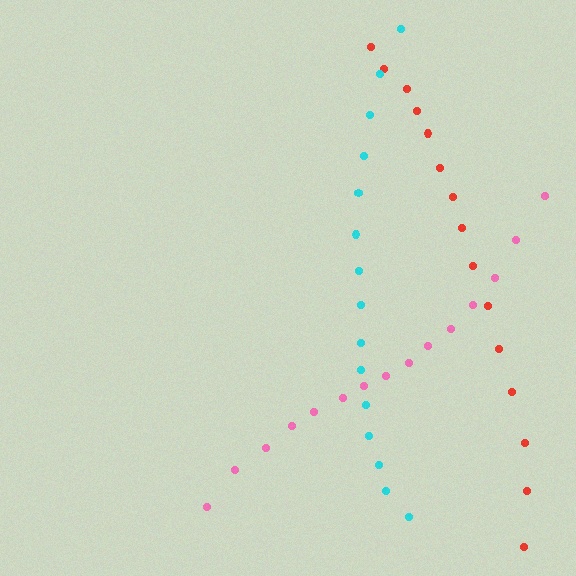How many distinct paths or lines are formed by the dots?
There are 3 distinct paths.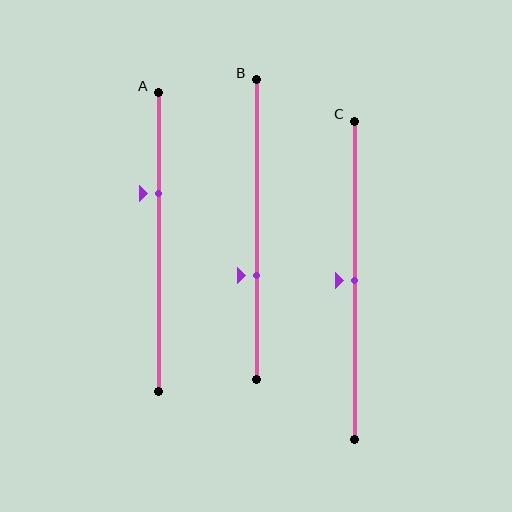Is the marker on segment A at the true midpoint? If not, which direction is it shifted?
No, the marker on segment A is shifted upward by about 16% of the segment length.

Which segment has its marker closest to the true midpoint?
Segment C has its marker closest to the true midpoint.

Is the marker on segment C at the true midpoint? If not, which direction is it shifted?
Yes, the marker on segment C is at the true midpoint.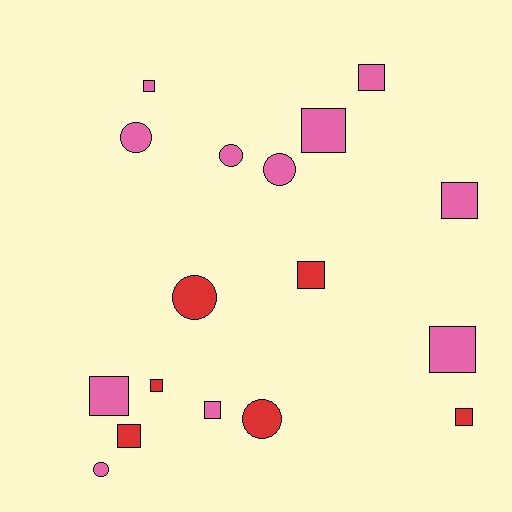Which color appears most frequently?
Pink, with 11 objects.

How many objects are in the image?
There are 17 objects.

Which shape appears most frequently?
Square, with 11 objects.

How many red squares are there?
There are 4 red squares.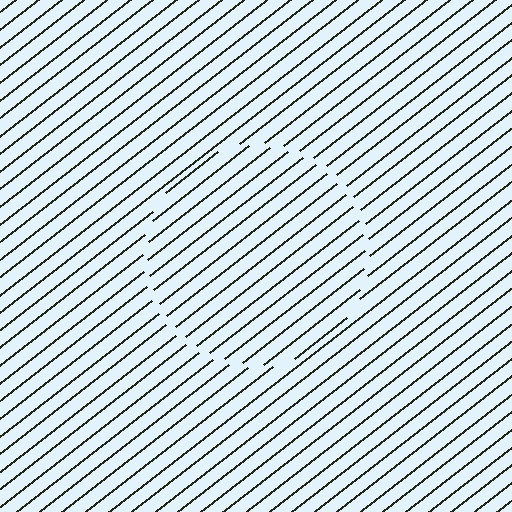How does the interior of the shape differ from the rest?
The interior of the shape contains the same grating, shifted by half a period — the contour is defined by the phase discontinuity where line-ends from the inner and outer gratings abut.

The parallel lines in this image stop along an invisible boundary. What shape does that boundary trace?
An illusory circle. The interior of the shape contains the same grating, shifted by half a period — the contour is defined by the phase discontinuity where line-ends from the inner and outer gratings abut.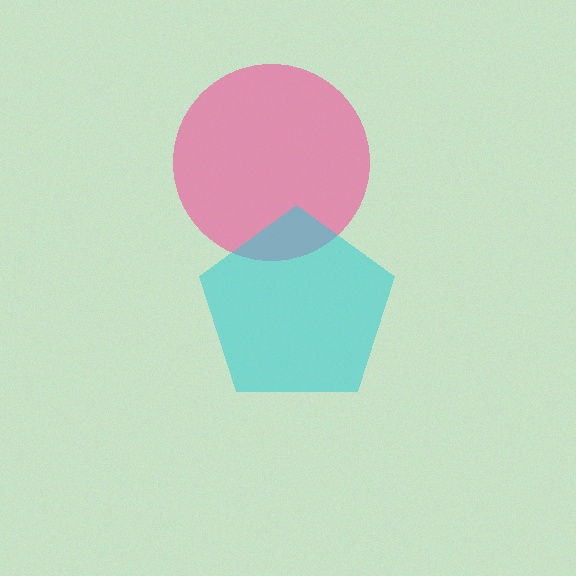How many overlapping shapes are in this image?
There are 2 overlapping shapes in the image.